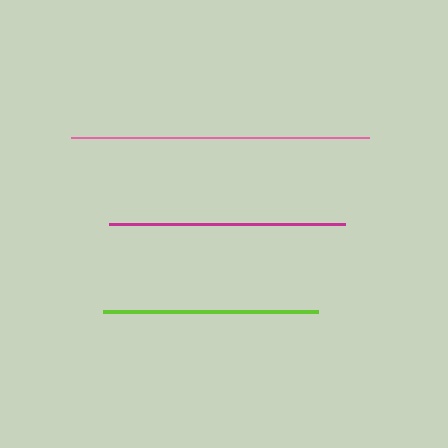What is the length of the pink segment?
The pink segment is approximately 298 pixels long.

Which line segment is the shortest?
The lime line is the shortest at approximately 215 pixels.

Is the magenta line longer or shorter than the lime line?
The magenta line is longer than the lime line.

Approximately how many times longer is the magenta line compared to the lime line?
The magenta line is approximately 1.1 times the length of the lime line.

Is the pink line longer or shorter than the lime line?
The pink line is longer than the lime line.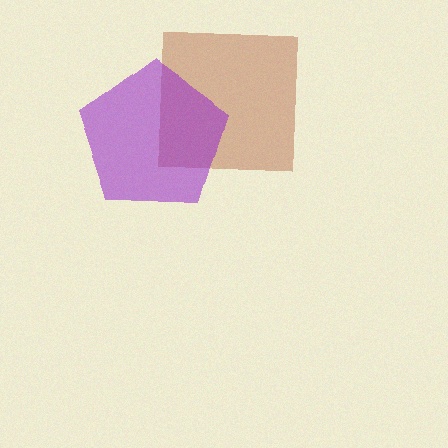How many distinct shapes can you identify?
There are 2 distinct shapes: a brown square, a purple pentagon.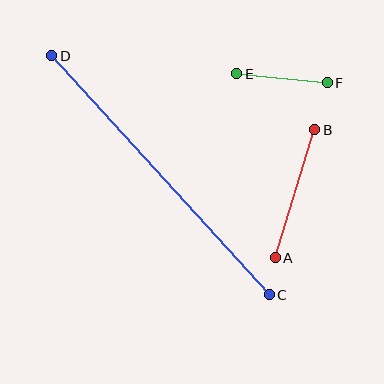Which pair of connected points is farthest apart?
Points C and D are farthest apart.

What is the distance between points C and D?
The distance is approximately 323 pixels.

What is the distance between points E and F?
The distance is approximately 91 pixels.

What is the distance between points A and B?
The distance is approximately 134 pixels.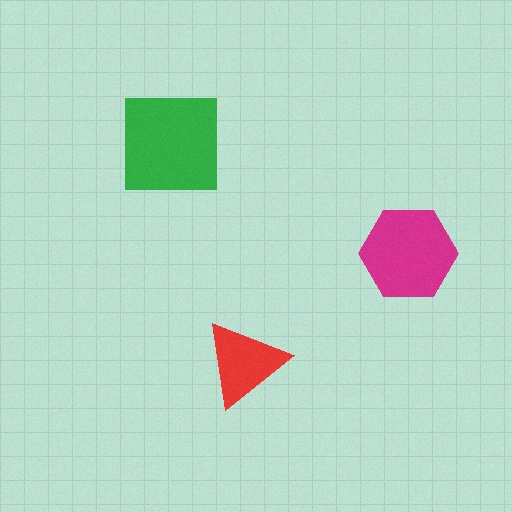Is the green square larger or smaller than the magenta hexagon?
Larger.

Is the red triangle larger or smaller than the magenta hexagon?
Smaller.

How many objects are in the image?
There are 3 objects in the image.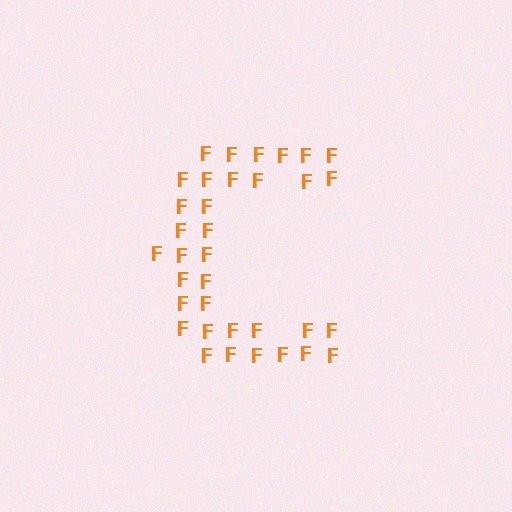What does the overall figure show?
The overall figure shows the letter C.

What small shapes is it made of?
It is made of small letter F's.